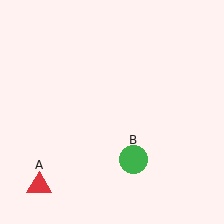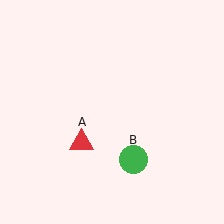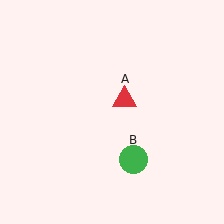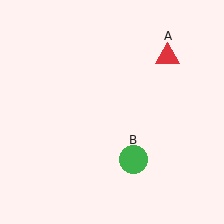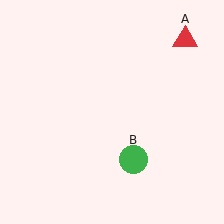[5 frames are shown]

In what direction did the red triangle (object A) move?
The red triangle (object A) moved up and to the right.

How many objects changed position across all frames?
1 object changed position: red triangle (object A).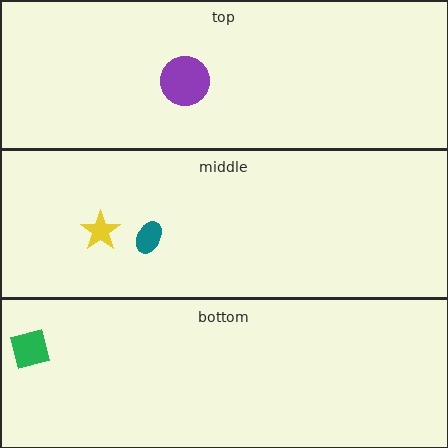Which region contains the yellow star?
The middle region.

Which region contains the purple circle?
The top region.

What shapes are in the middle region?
The yellow star, the teal ellipse.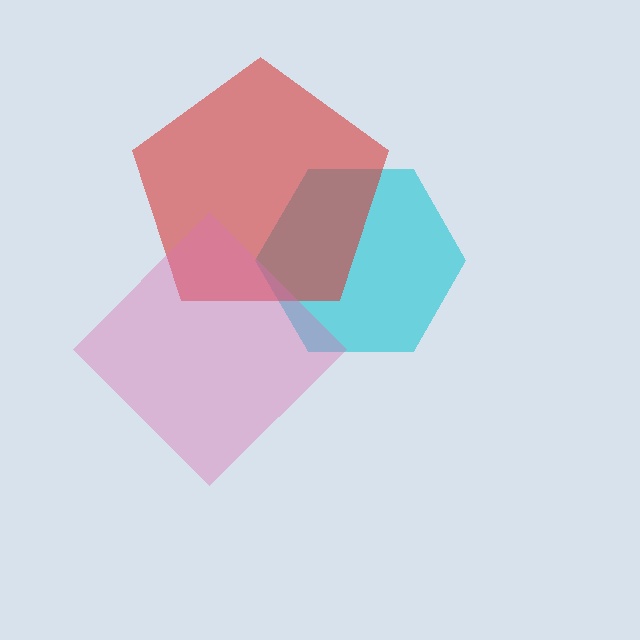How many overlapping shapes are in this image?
There are 3 overlapping shapes in the image.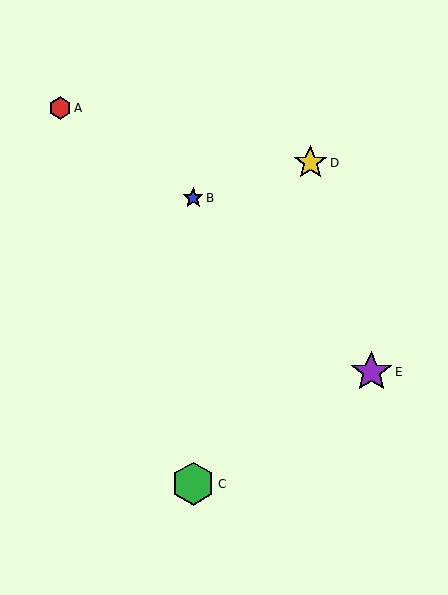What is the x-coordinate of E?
Object E is at x≈371.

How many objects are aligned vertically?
2 objects (B, C) are aligned vertically.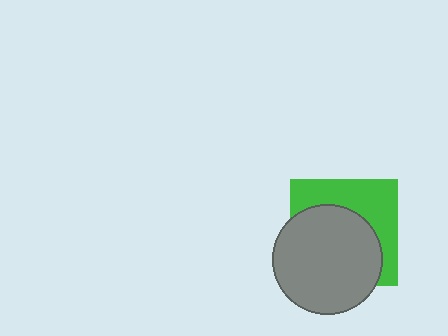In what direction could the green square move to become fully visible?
The green square could move toward the upper-right. That would shift it out from behind the gray circle entirely.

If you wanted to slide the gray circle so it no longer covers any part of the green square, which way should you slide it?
Slide it toward the lower-left — that is the most direct way to separate the two shapes.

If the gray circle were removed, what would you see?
You would see the complete green square.